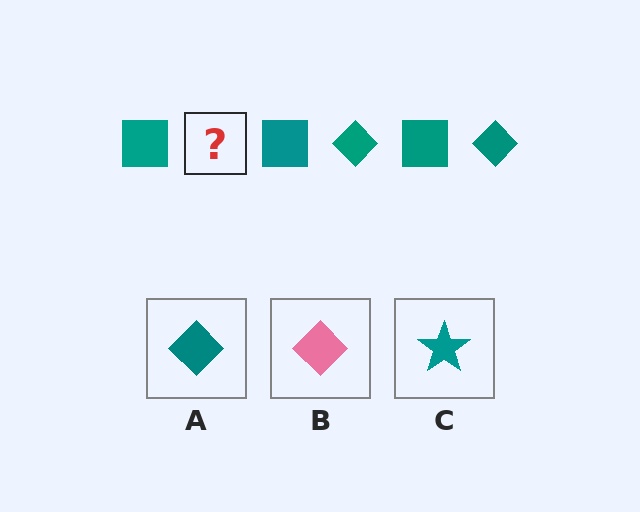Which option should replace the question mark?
Option A.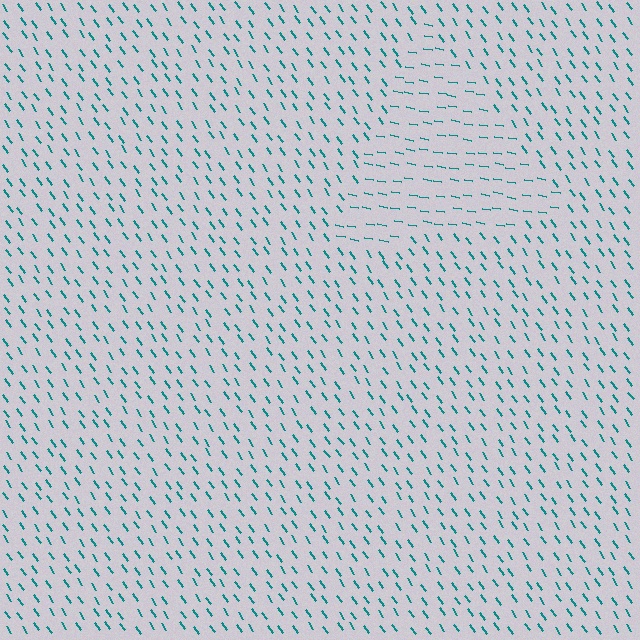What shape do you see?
I see a triangle.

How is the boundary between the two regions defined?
The boundary is defined purely by a change in line orientation (approximately 45 degrees difference). All lines are the same color and thickness.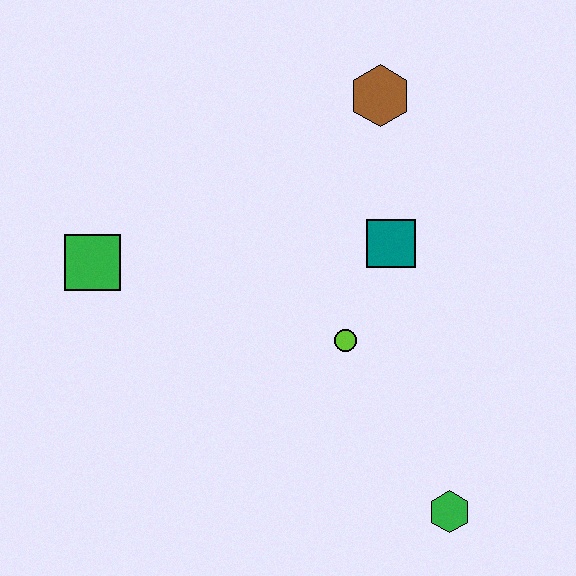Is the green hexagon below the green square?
Yes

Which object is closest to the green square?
The lime circle is closest to the green square.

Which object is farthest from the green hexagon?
The green square is farthest from the green hexagon.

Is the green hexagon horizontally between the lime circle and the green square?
No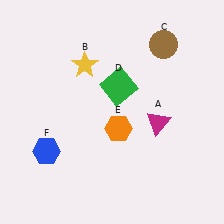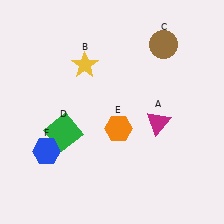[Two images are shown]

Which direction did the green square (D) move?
The green square (D) moved left.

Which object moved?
The green square (D) moved left.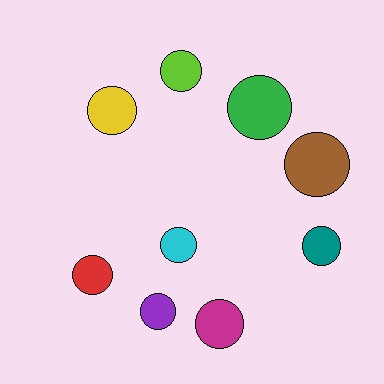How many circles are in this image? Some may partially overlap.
There are 9 circles.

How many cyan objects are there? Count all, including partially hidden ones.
There is 1 cyan object.